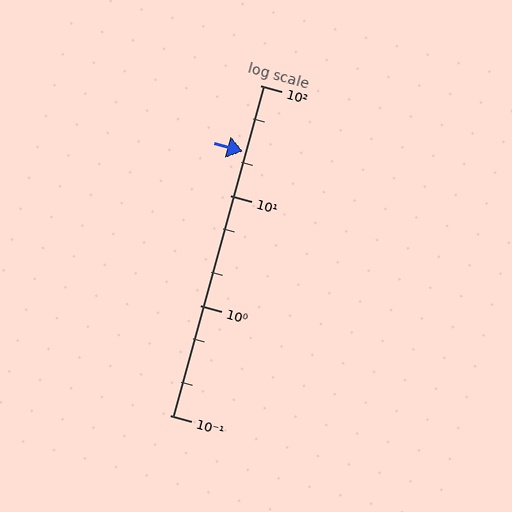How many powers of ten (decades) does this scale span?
The scale spans 3 decades, from 0.1 to 100.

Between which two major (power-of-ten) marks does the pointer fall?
The pointer is between 10 and 100.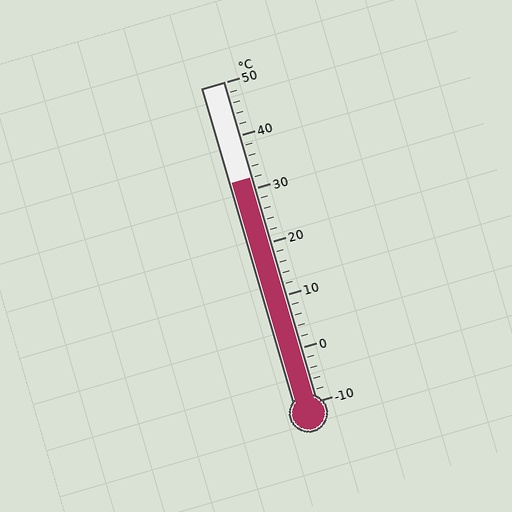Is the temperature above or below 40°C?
The temperature is below 40°C.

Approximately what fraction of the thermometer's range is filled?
The thermometer is filled to approximately 70% of its range.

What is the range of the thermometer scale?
The thermometer scale ranges from -10°C to 50°C.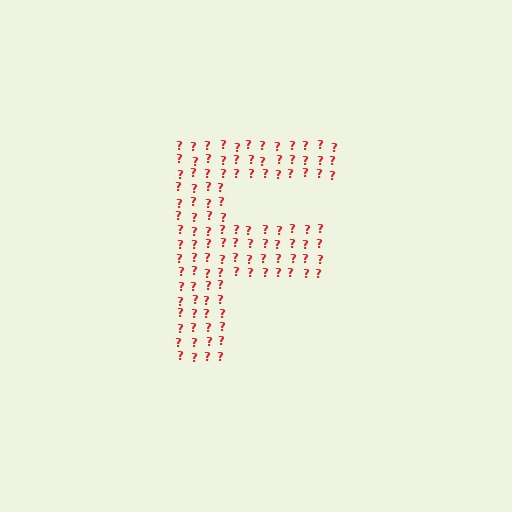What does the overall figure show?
The overall figure shows the letter F.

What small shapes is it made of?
It is made of small question marks.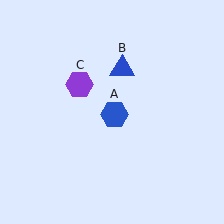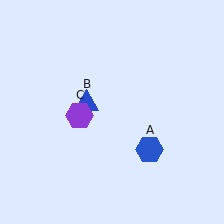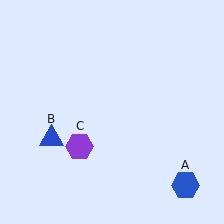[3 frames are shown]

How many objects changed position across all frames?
3 objects changed position: blue hexagon (object A), blue triangle (object B), purple hexagon (object C).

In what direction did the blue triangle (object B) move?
The blue triangle (object B) moved down and to the left.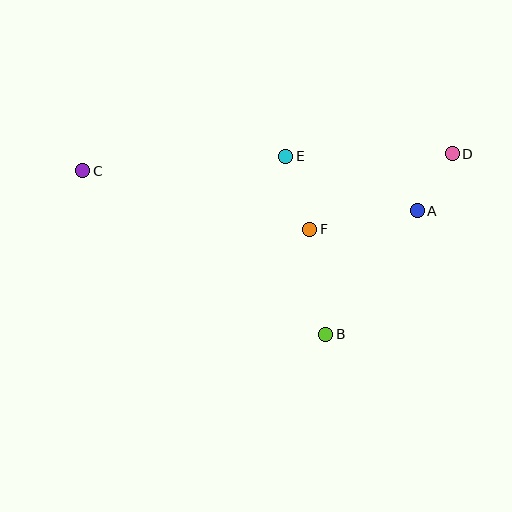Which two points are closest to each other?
Points A and D are closest to each other.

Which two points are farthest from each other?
Points C and D are farthest from each other.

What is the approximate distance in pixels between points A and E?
The distance between A and E is approximately 142 pixels.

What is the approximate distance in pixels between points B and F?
The distance between B and F is approximately 106 pixels.